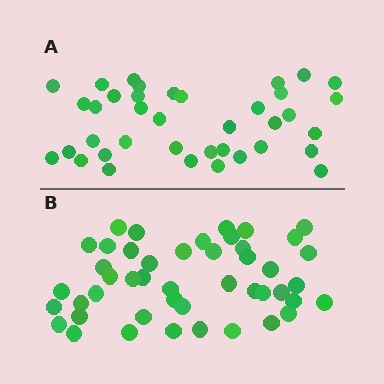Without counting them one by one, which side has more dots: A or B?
Region B (the bottom region) has more dots.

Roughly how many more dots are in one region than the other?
Region B has roughly 8 or so more dots than region A.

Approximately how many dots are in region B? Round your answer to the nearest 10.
About 50 dots. (The exact count is 46, which rounds to 50.)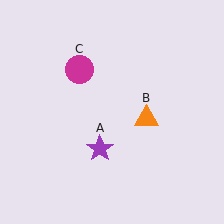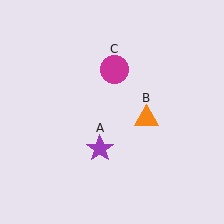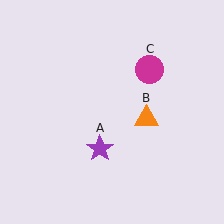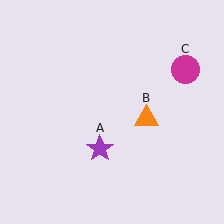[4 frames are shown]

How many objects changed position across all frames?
1 object changed position: magenta circle (object C).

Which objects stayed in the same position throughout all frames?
Purple star (object A) and orange triangle (object B) remained stationary.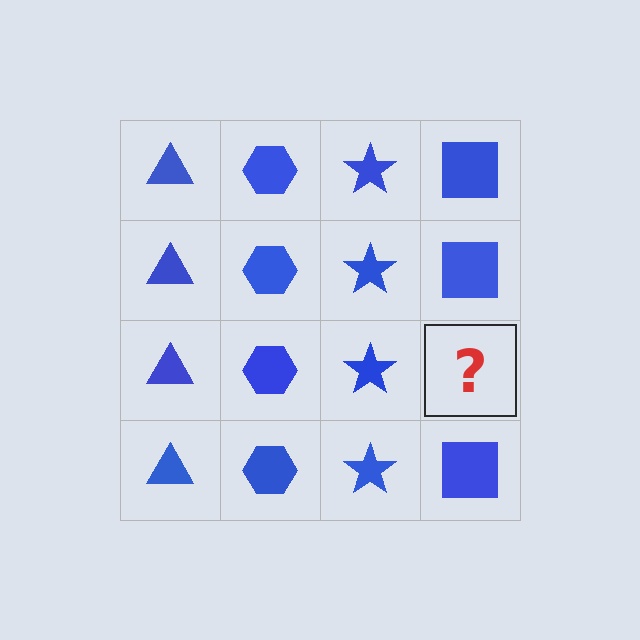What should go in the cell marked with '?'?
The missing cell should contain a blue square.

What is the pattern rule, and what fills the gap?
The rule is that each column has a consistent shape. The gap should be filled with a blue square.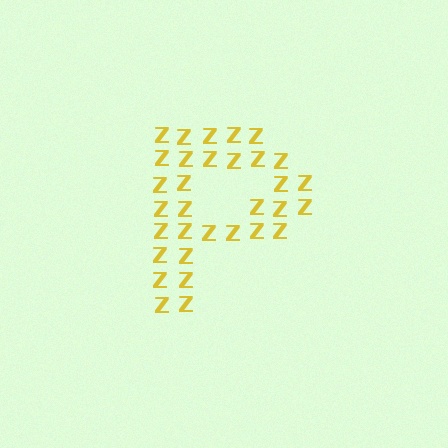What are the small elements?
The small elements are letter Z's.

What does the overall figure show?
The overall figure shows the letter P.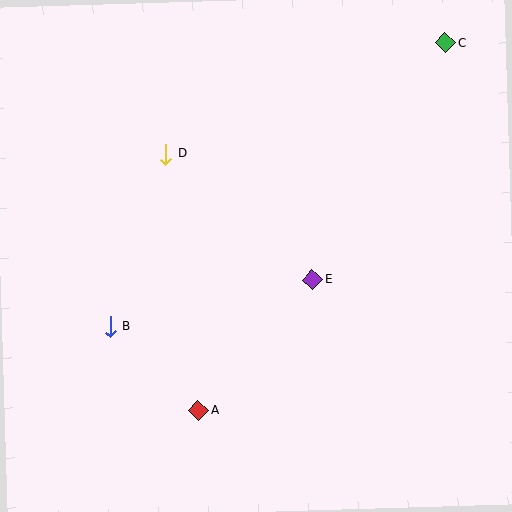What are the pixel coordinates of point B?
Point B is at (111, 327).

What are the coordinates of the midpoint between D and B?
The midpoint between D and B is at (138, 240).